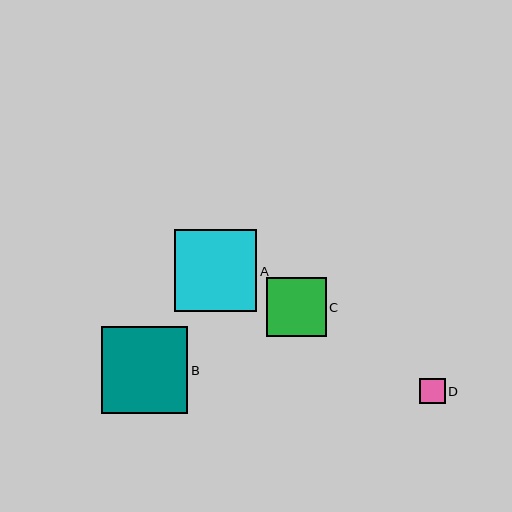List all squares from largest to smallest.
From largest to smallest: B, A, C, D.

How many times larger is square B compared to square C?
Square B is approximately 1.5 times the size of square C.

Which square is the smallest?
Square D is the smallest with a size of approximately 26 pixels.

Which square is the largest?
Square B is the largest with a size of approximately 86 pixels.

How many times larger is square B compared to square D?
Square B is approximately 3.4 times the size of square D.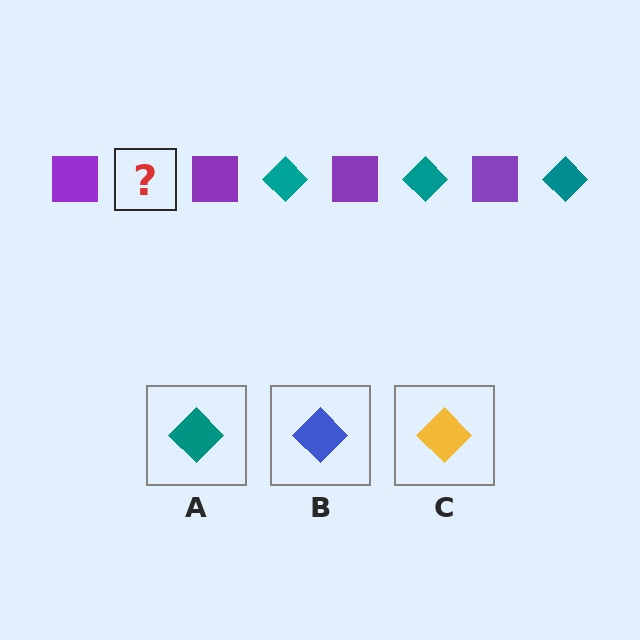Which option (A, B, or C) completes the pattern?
A.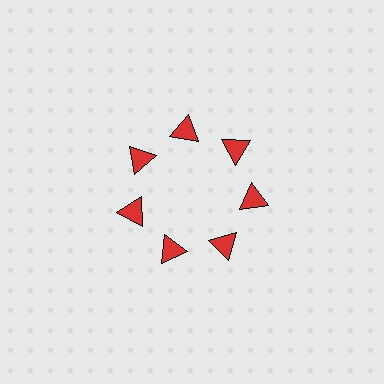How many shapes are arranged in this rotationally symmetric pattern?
There are 7 shapes, arranged in 7 groups of 1.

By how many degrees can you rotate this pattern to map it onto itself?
The pattern maps onto itself every 51 degrees of rotation.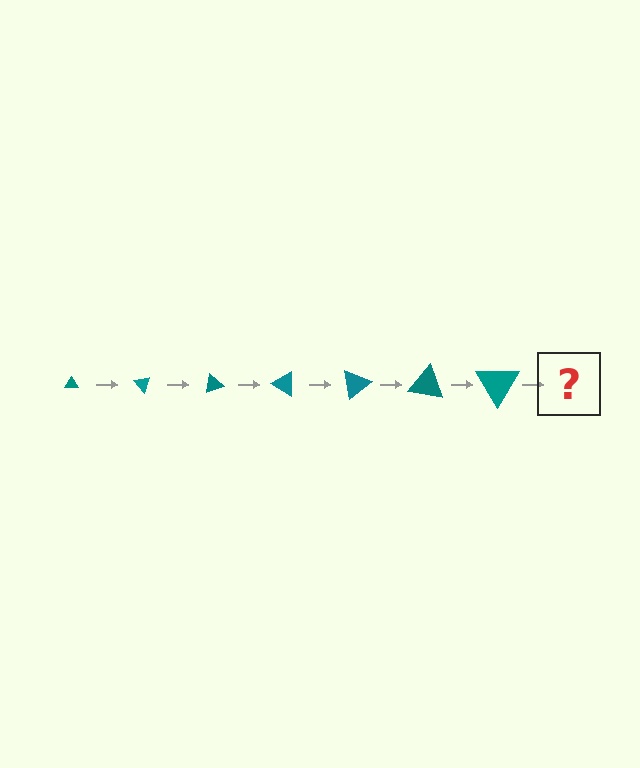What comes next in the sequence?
The next element should be a triangle, larger than the previous one and rotated 350 degrees from the start.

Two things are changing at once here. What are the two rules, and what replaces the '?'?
The two rules are that the triangle grows larger each step and it rotates 50 degrees each step. The '?' should be a triangle, larger than the previous one and rotated 350 degrees from the start.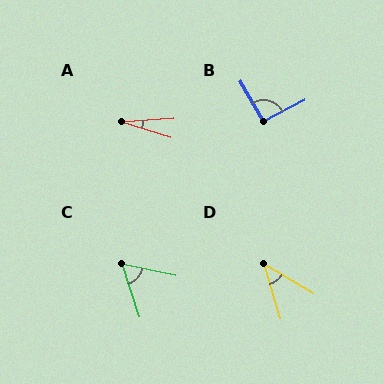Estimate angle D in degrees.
Approximately 42 degrees.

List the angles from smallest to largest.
A (22°), D (42°), C (59°), B (93°).